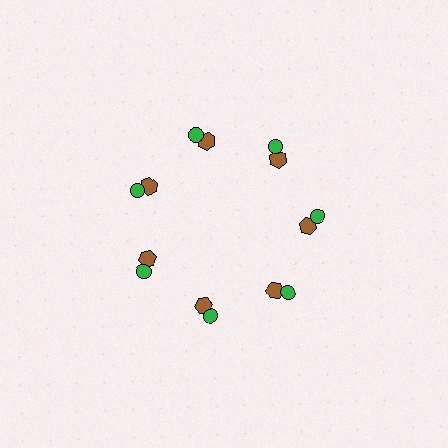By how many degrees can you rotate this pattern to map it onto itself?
The pattern maps onto itself every 51 degrees of rotation.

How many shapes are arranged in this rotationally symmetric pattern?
There are 14 shapes, arranged in 7 groups of 2.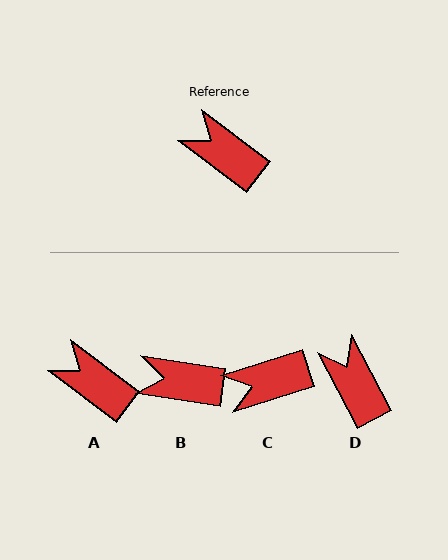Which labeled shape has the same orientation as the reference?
A.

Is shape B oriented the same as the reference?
No, it is off by about 29 degrees.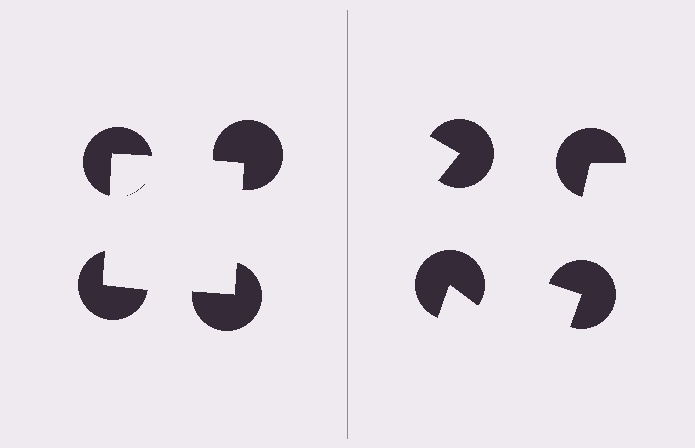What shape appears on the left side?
An illusory square.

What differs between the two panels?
The pac-man discs are positioned identically on both sides; only the wedge orientations differ. On the left they align to a square; on the right they are misaligned.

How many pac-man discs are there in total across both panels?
8 — 4 on each side.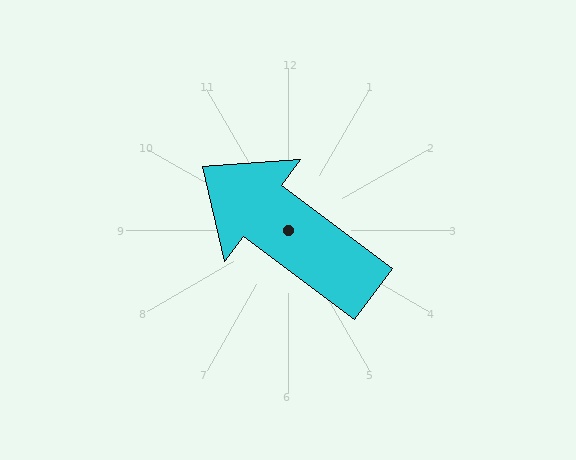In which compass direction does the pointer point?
Northwest.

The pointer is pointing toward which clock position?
Roughly 10 o'clock.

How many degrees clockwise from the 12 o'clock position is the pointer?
Approximately 307 degrees.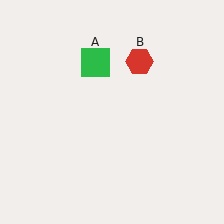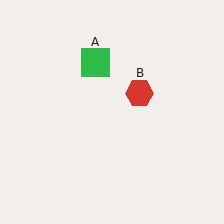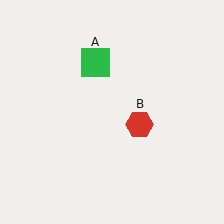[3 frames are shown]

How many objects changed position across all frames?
1 object changed position: red hexagon (object B).